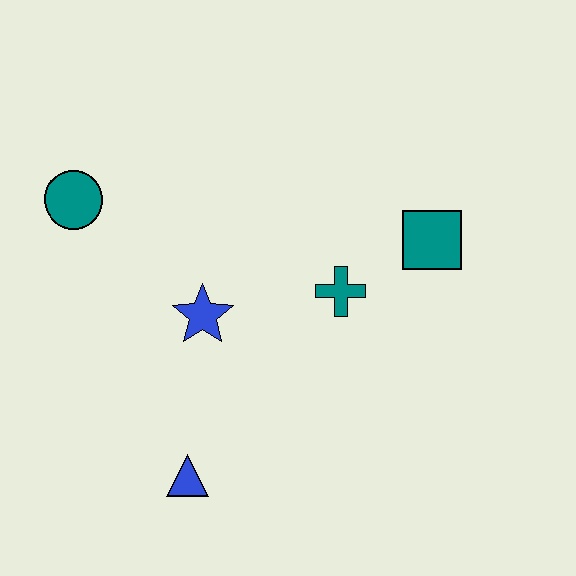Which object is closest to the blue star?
The teal cross is closest to the blue star.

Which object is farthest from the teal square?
The teal circle is farthest from the teal square.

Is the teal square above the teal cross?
Yes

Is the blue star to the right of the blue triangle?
Yes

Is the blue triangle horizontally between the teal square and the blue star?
No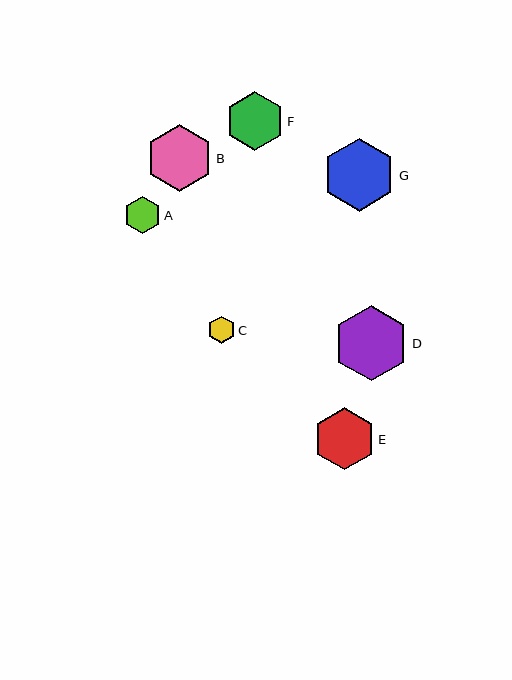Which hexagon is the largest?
Hexagon D is the largest with a size of approximately 75 pixels.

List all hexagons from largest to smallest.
From largest to smallest: D, G, B, E, F, A, C.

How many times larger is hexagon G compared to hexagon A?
Hexagon G is approximately 2.0 times the size of hexagon A.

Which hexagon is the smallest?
Hexagon C is the smallest with a size of approximately 27 pixels.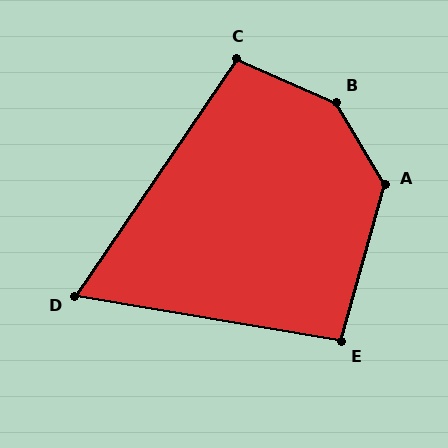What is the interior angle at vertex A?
Approximately 134 degrees (obtuse).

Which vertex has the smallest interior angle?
D, at approximately 65 degrees.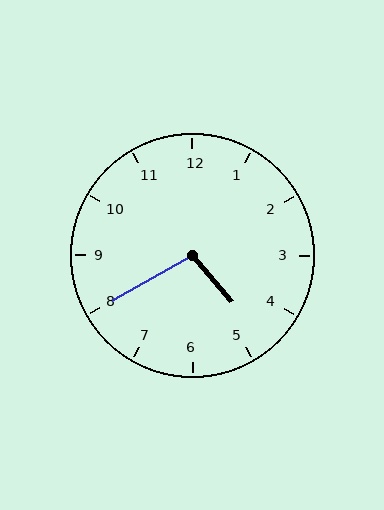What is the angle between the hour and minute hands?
Approximately 100 degrees.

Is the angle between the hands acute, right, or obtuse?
It is obtuse.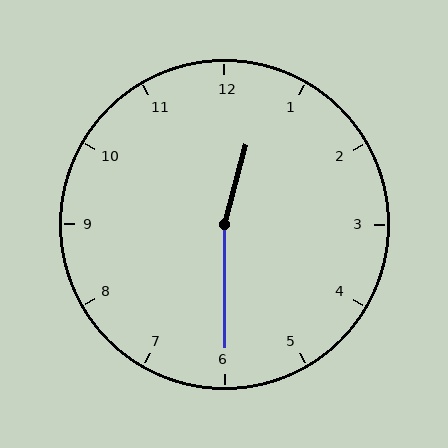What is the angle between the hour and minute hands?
Approximately 165 degrees.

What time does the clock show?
12:30.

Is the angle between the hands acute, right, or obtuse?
It is obtuse.